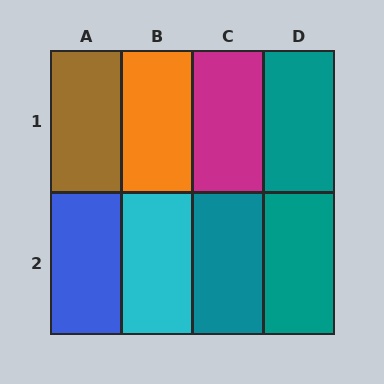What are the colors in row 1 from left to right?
Brown, orange, magenta, teal.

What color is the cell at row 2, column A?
Blue.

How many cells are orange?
1 cell is orange.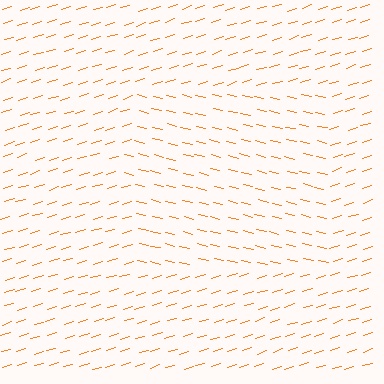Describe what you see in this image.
The image is filled with small orange line segments. A rectangle region in the image has lines oriented differently from the surrounding lines, creating a visible texture boundary.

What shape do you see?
I see a rectangle.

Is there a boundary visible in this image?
Yes, there is a texture boundary formed by a change in line orientation.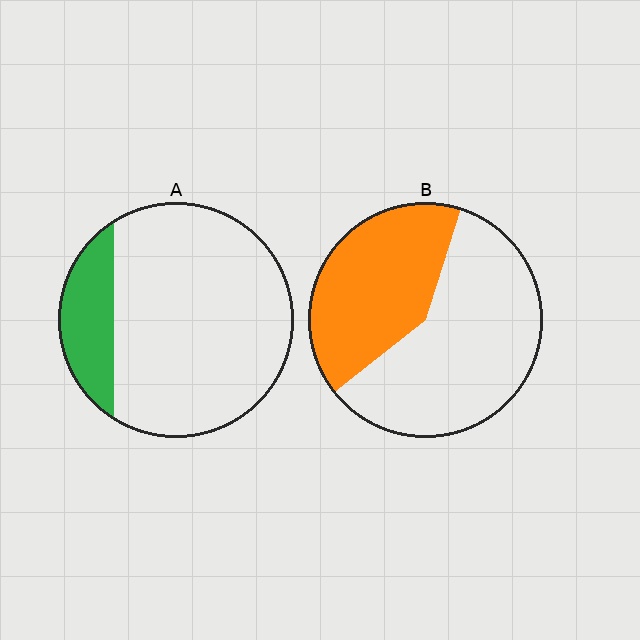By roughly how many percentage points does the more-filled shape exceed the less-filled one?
By roughly 20 percentage points (B over A).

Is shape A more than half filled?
No.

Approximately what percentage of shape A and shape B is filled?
A is approximately 20% and B is approximately 40%.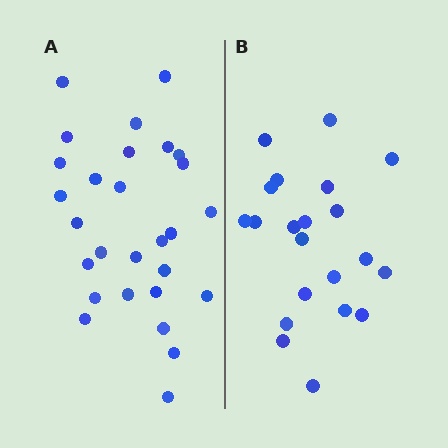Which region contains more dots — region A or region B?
Region A (the left region) has more dots.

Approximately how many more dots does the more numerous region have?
Region A has roughly 8 or so more dots than region B.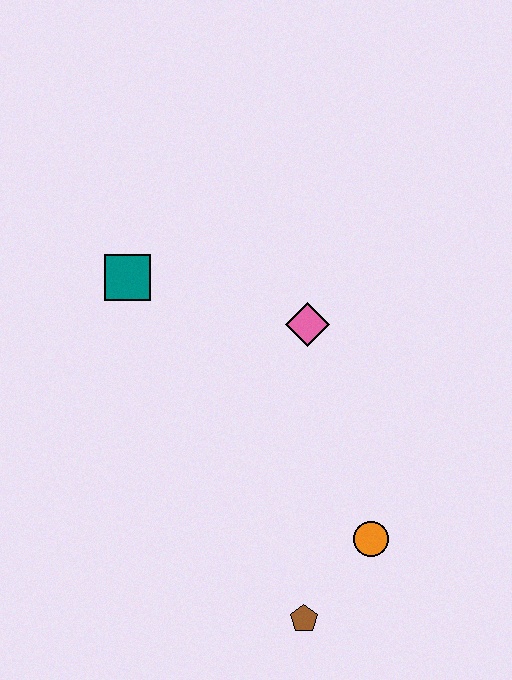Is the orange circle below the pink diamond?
Yes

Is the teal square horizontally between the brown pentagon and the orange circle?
No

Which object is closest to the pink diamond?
The teal square is closest to the pink diamond.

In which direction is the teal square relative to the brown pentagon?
The teal square is above the brown pentagon.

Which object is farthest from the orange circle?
The teal square is farthest from the orange circle.